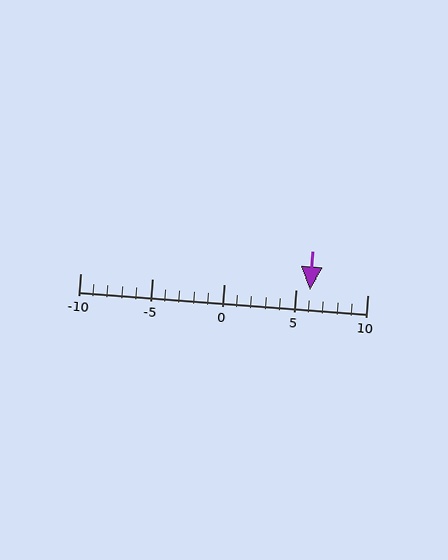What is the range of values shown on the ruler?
The ruler shows values from -10 to 10.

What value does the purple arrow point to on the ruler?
The purple arrow points to approximately 6.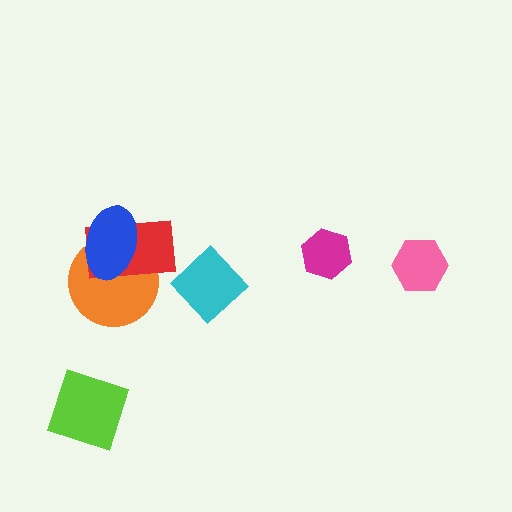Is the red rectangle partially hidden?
Yes, it is partially covered by another shape.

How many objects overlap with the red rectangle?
2 objects overlap with the red rectangle.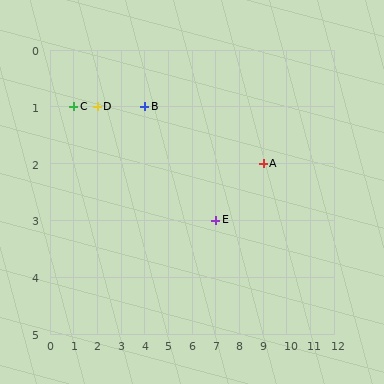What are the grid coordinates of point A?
Point A is at grid coordinates (9, 2).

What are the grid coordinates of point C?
Point C is at grid coordinates (1, 1).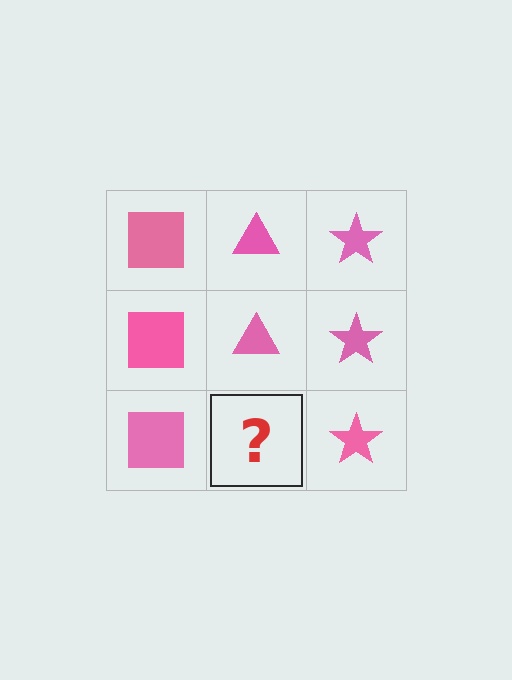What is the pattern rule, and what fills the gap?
The rule is that each column has a consistent shape. The gap should be filled with a pink triangle.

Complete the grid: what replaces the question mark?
The question mark should be replaced with a pink triangle.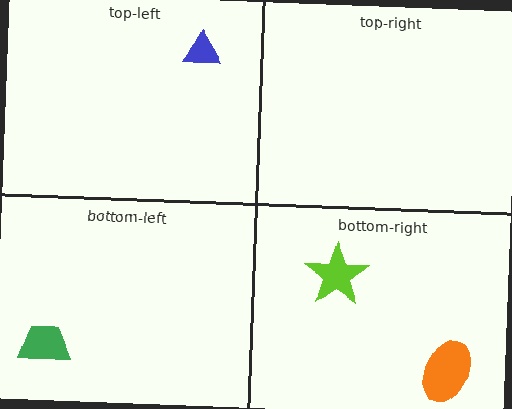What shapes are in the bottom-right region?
The lime star, the orange ellipse.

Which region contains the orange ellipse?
The bottom-right region.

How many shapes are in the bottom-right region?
2.